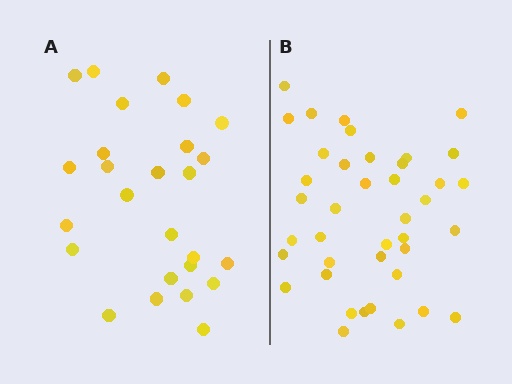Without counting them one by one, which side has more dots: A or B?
Region B (the right region) has more dots.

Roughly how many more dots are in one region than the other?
Region B has approximately 15 more dots than region A.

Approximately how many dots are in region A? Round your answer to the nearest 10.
About 30 dots. (The exact count is 26, which rounds to 30.)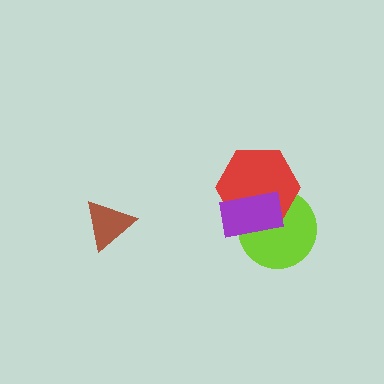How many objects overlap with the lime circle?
2 objects overlap with the lime circle.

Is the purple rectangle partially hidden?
No, no other shape covers it.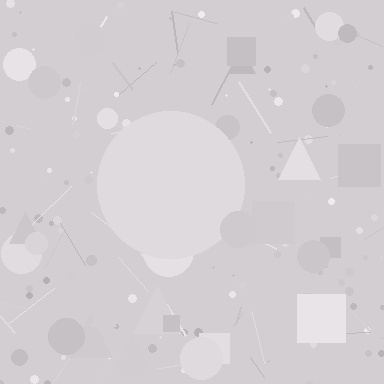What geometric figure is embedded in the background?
A circle is embedded in the background.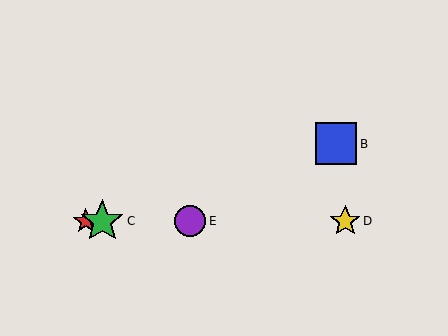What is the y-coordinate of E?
Object E is at y≈221.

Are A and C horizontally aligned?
Yes, both are at y≈221.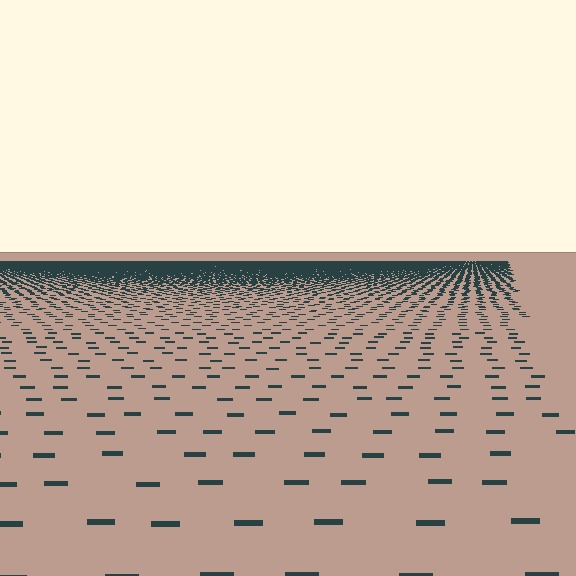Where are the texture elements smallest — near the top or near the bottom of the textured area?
Near the top.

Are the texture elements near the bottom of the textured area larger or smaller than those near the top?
Larger. Near the bottom, elements are closer to the viewer and appear at a bigger on-screen size.